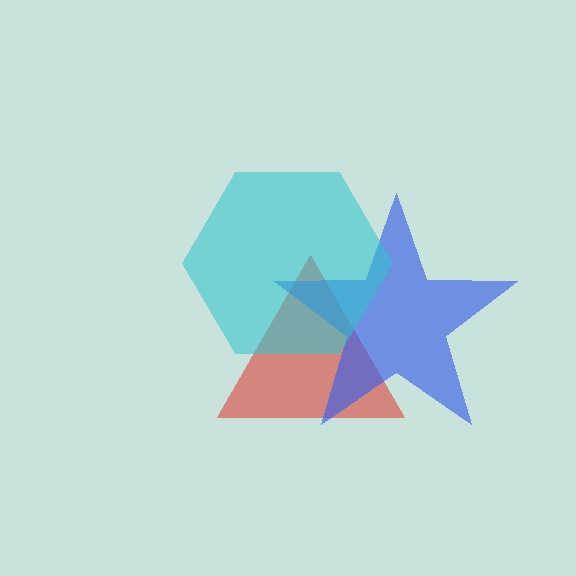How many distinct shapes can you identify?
There are 3 distinct shapes: a red triangle, a blue star, a cyan hexagon.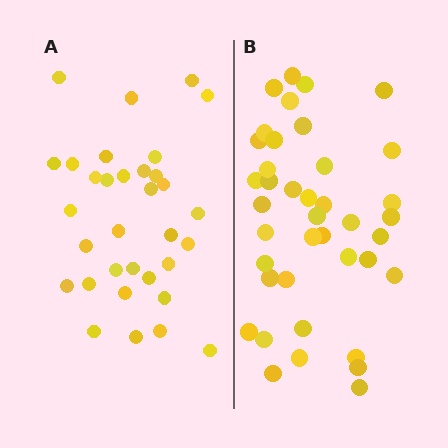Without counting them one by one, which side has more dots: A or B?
Region B (the right region) has more dots.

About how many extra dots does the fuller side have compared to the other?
Region B has roughly 8 or so more dots than region A.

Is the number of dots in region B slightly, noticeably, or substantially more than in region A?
Region B has only slightly more — the two regions are fairly close. The ratio is roughly 1.2 to 1.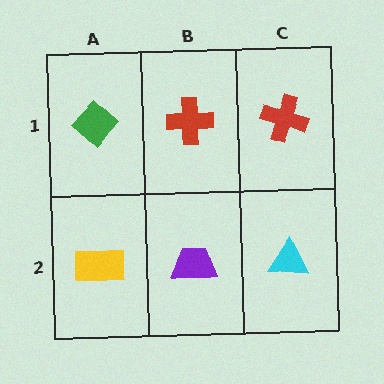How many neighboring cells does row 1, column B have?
3.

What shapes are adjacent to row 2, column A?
A green diamond (row 1, column A), a purple trapezoid (row 2, column B).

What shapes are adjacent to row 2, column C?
A red cross (row 1, column C), a purple trapezoid (row 2, column B).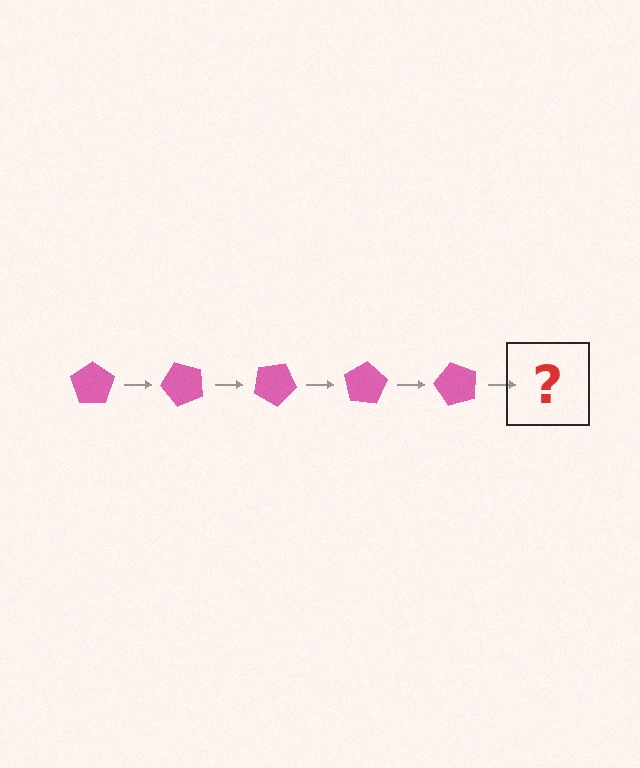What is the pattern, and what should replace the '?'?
The pattern is that the pentagon rotates 50 degrees each step. The '?' should be a pink pentagon rotated 250 degrees.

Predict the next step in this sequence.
The next step is a pink pentagon rotated 250 degrees.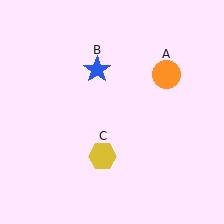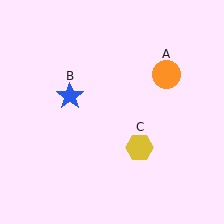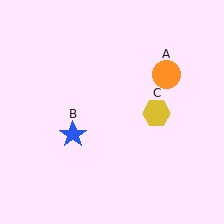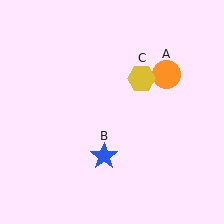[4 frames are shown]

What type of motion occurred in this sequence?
The blue star (object B), yellow hexagon (object C) rotated counterclockwise around the center of the scene.